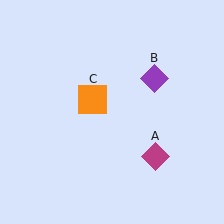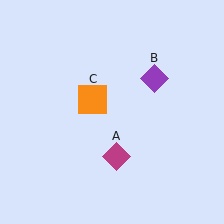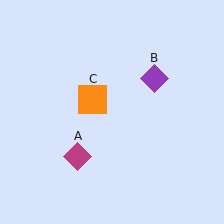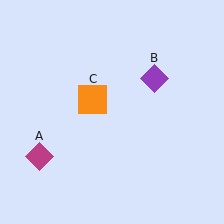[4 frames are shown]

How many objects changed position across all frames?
1 object changed position: magenta diamond (object A).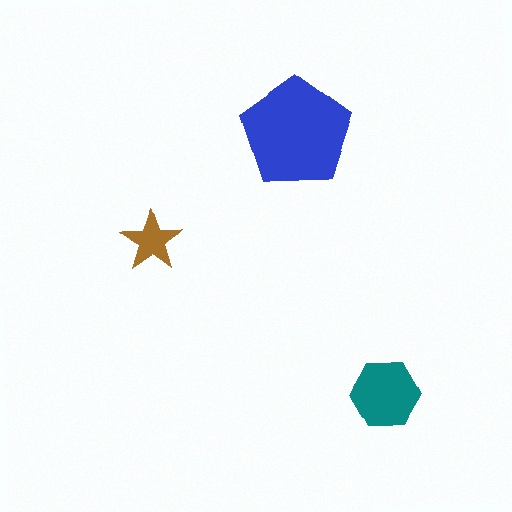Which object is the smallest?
The brown star.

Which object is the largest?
The blue pentagon.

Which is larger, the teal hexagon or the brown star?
The teal hexagon.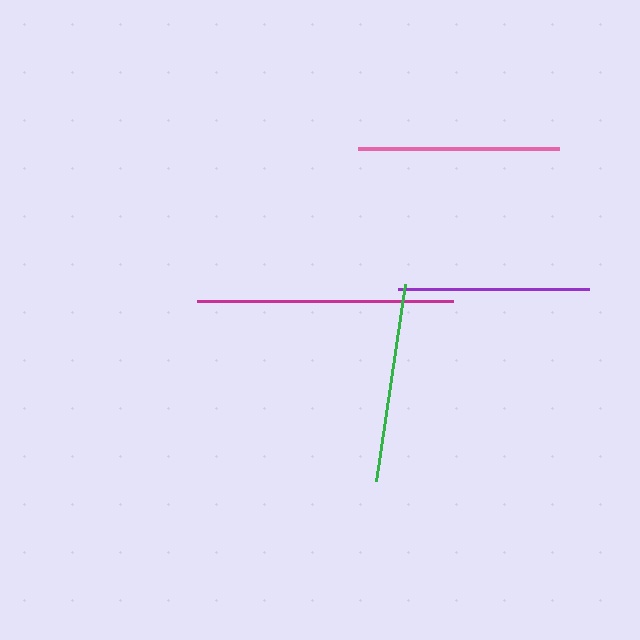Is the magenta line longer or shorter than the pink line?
The magenta line is longer than the pink line.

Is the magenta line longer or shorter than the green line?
The magenta line is longer than the green line.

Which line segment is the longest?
The magenta line is the longest at approximately 256 pixels.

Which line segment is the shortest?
The purple line is the shortest at approximately 190 pixels.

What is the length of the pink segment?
The pink segment is approximately 201 pixels long.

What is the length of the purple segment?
The purple segment is approximately 190 pixels long.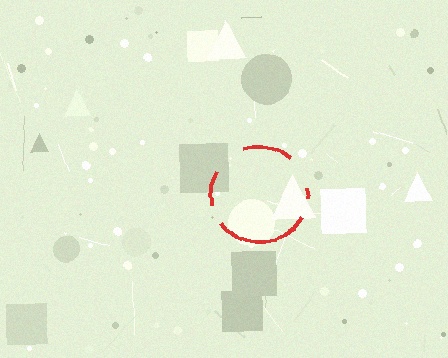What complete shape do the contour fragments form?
The contour fragments form a circle.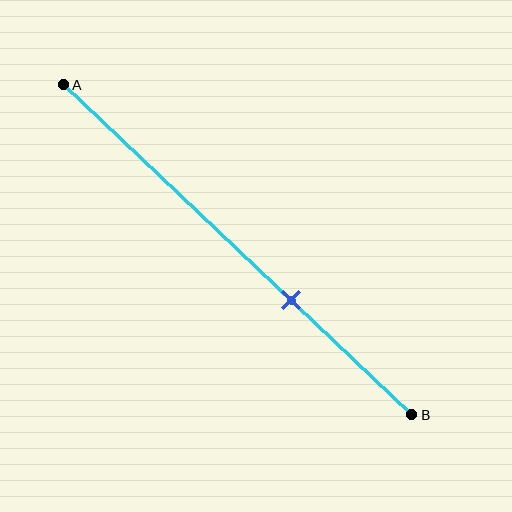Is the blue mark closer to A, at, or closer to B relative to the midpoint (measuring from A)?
The blue mark is closer to point B than the midpoint of segment AB.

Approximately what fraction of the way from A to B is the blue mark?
The blue mark is approximately 65% of the way from A to B.